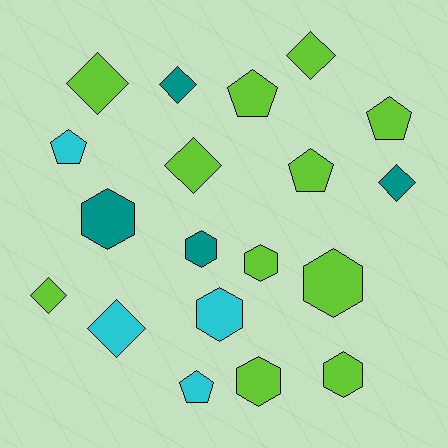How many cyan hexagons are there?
There is 1 cyan hexagon.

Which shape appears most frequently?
Hexagon, with 7 objects.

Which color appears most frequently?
Lime, with 11 objects.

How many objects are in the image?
There are 19 objects.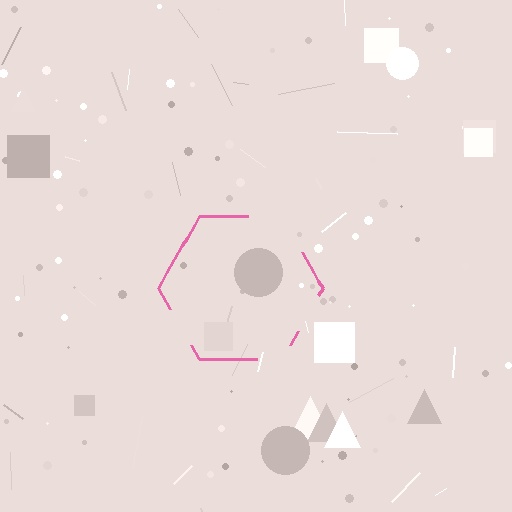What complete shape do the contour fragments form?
The contour fragments form a hexagon.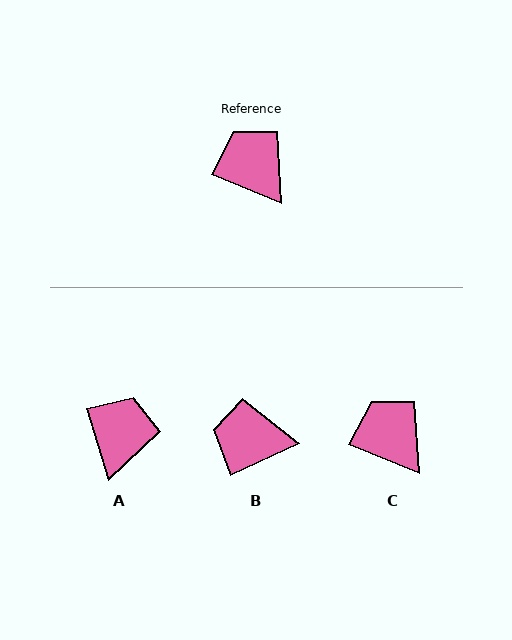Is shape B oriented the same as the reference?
No, it is off by about 48 degrees.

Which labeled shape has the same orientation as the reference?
C.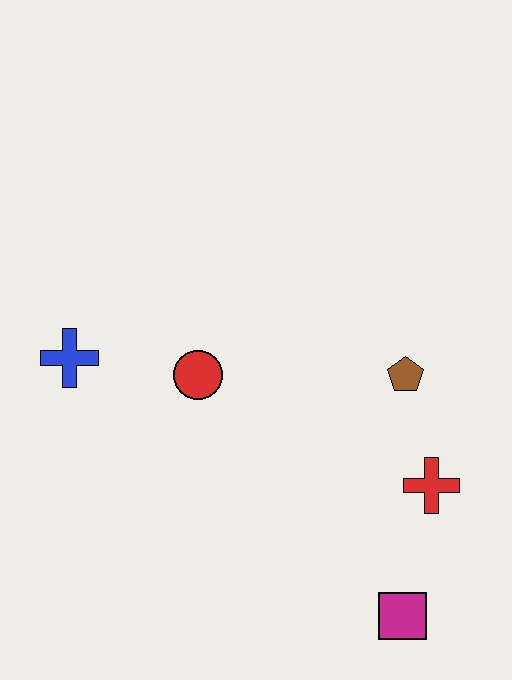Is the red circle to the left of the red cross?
Yes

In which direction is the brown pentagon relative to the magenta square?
The brown pentagon is above the magenta square.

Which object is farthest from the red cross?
The blue cross is farthest from the red cross.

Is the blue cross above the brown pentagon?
Yes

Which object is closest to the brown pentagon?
The red cross is closest to the brown pentagon.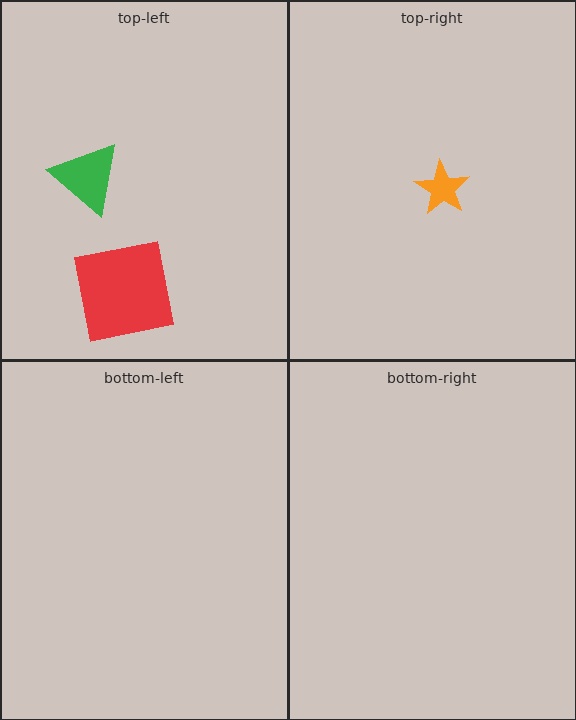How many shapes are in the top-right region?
1.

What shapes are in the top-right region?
The orange star.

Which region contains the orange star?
The top-right region.